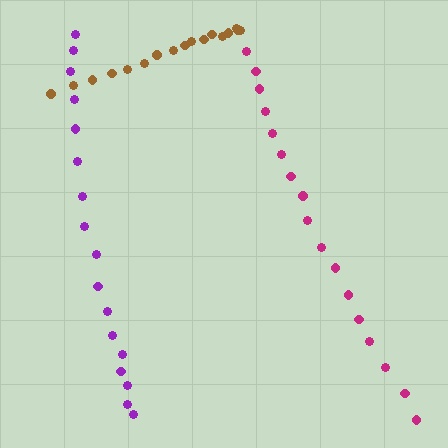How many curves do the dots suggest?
There are 3 distinct paths.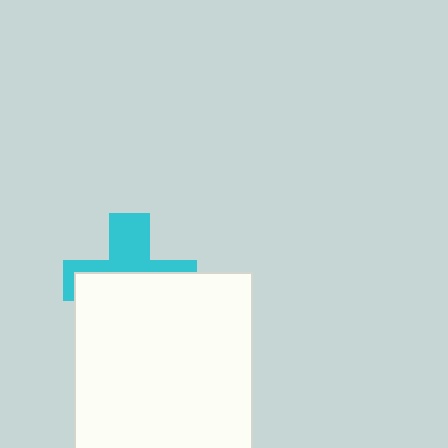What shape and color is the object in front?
The object in front is a white square.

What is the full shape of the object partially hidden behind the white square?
The partially hidden object is a cyan cross.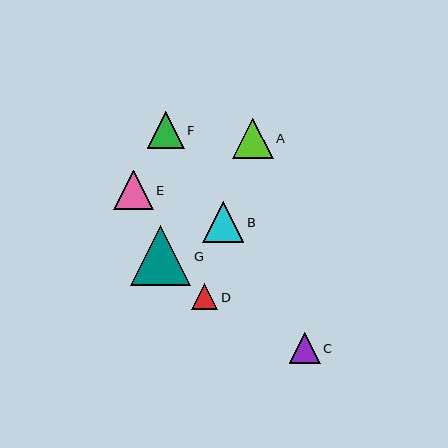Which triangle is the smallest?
Triangle D is the smallest with a size of approximately 26 pixels.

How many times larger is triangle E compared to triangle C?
Triangle E is approximately 1.3 times the size of triangle C.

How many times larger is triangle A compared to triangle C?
Triangle A is approximately 1.3 times the size of triangle C.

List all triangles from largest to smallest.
From largest to smallest: G, B, A, E, F, C, D.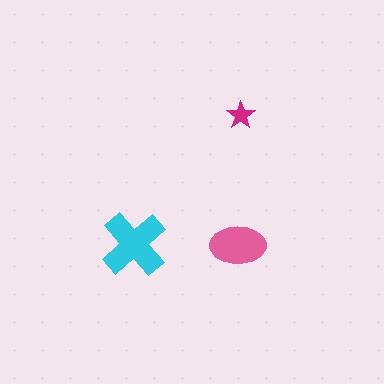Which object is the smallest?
The magenta star.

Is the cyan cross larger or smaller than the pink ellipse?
Larger.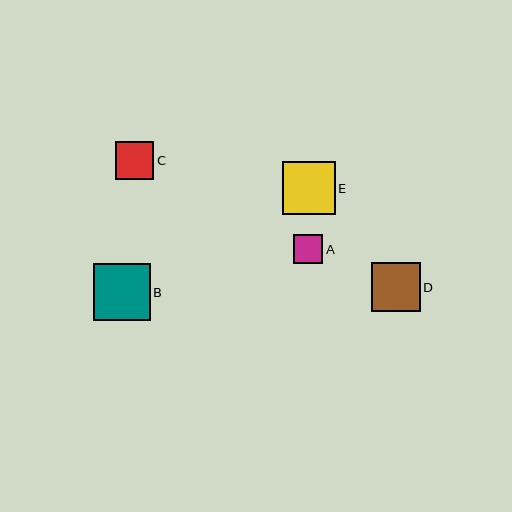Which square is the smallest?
Square A is the smallest with a size of approximately 29 pixels.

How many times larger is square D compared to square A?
Square D is approximately 1.7 times the size of square A.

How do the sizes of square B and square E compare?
Square B and square E are approximately the same size.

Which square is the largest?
Square B is the largest with a size of approximately 57 pixels.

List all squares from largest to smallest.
From largest to smallest: B, E, D, C, A.